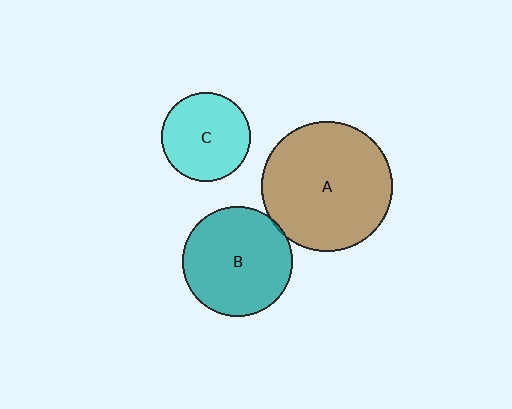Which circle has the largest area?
Circle A (brown).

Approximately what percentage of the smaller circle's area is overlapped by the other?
Approximately 5%.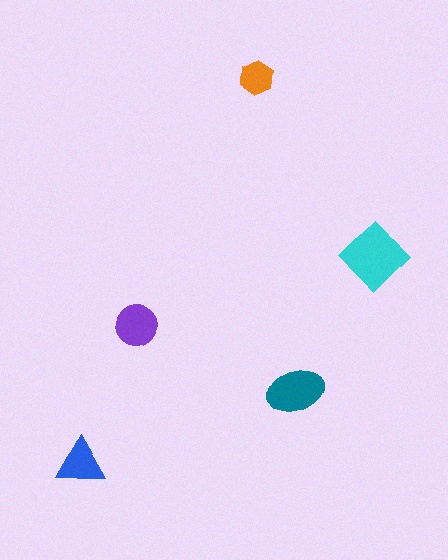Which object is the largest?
The cyan diamond.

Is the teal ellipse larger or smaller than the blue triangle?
Larger.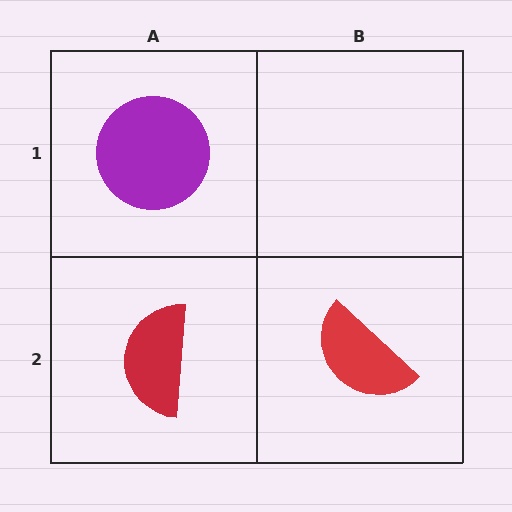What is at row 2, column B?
A red semicircle.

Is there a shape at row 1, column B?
No, that cell is empty.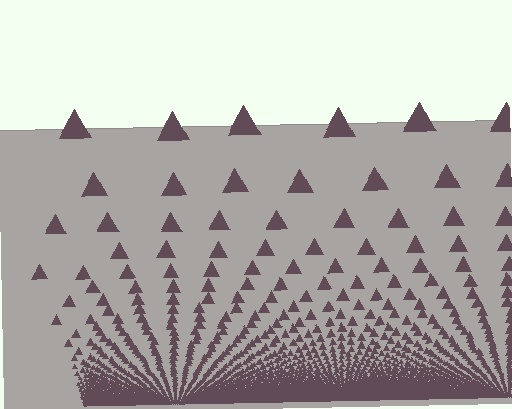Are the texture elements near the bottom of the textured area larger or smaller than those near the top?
Smaller. The gradient is inverted — elements near the bottom are smaller and denser.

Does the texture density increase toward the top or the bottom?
Density increases toward the bottom.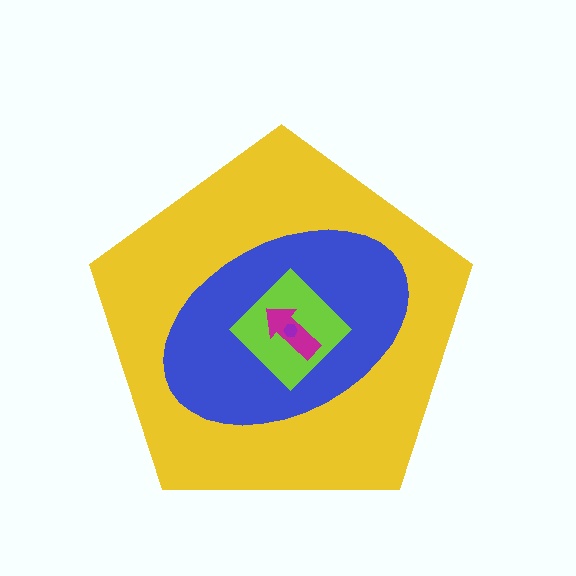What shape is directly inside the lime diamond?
The magenta arrow.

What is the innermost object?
The purple hexagon.